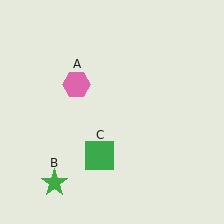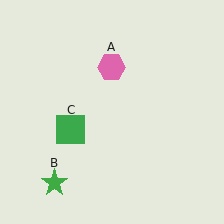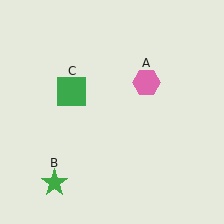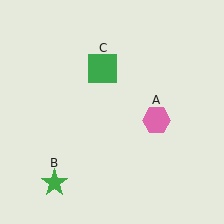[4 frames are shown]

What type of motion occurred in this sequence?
The pink hexagon (object A), green square (object C) rotated clockwise around the center of the scene.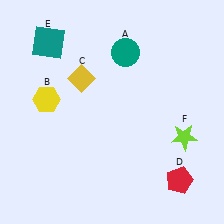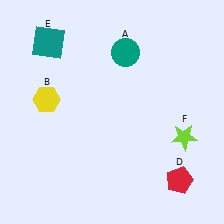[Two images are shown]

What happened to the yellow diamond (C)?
The yellow diamond (C) was removed in Image 2. It was in the top-left area of Image 1.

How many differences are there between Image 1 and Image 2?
There is 1 difference between the two images.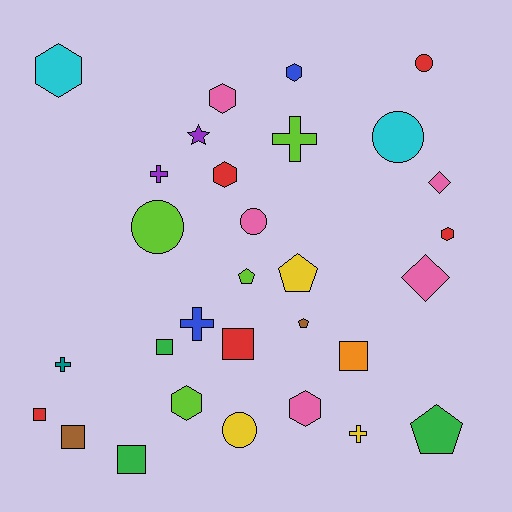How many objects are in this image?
There are 30 objects.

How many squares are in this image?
There are 6 squares.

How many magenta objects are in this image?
There are no magenta objects.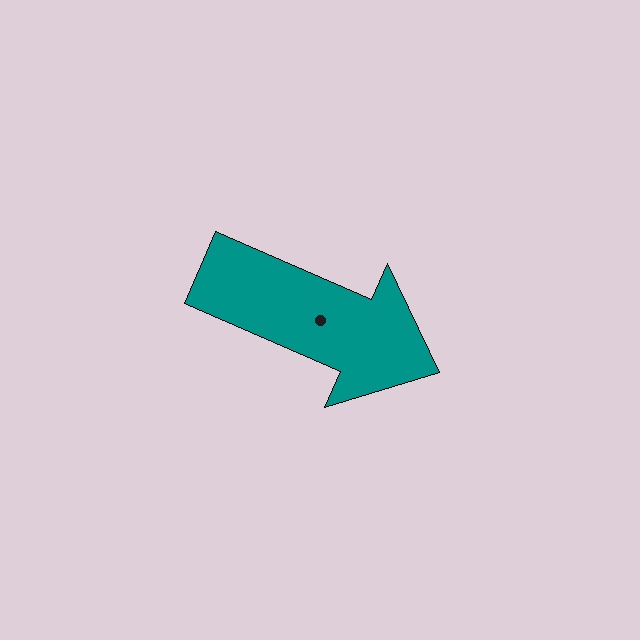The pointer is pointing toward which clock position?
Roughly 4 o'clock.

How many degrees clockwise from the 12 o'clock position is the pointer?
Approximately 113 degrees.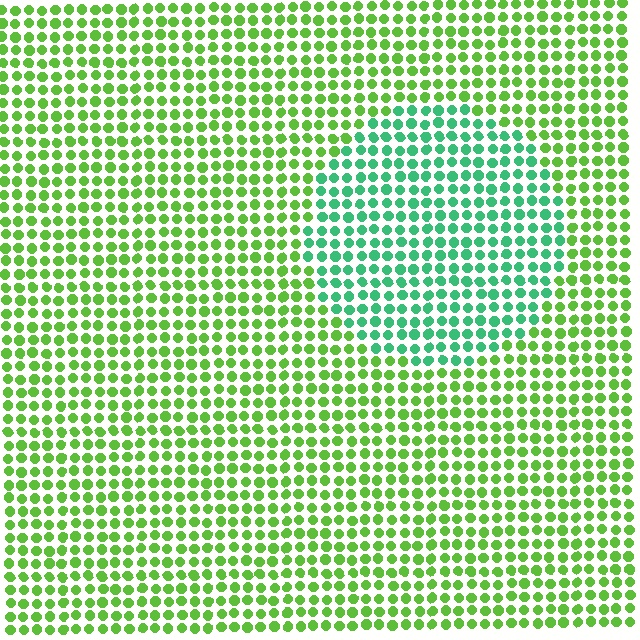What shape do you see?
I see a circle.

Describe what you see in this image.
The image is filled with small lime elements in a uniform arrangement. A circle-shaped region is visible where the elements are tinted to a slightly different hue, forming a subtle color boundary.